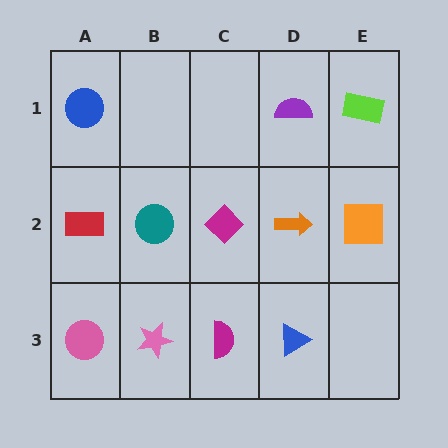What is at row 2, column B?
A teal circle.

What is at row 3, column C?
A magenta semicircle.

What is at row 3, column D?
A blue triangle.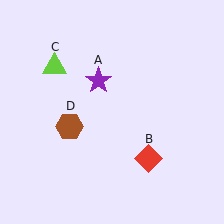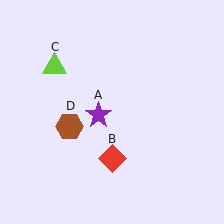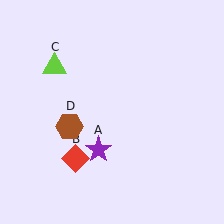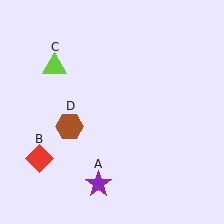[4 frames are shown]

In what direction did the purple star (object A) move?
The purple star (object A) moved down.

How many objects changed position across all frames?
2 objects changed position: purple star (object A), red diamond (object B).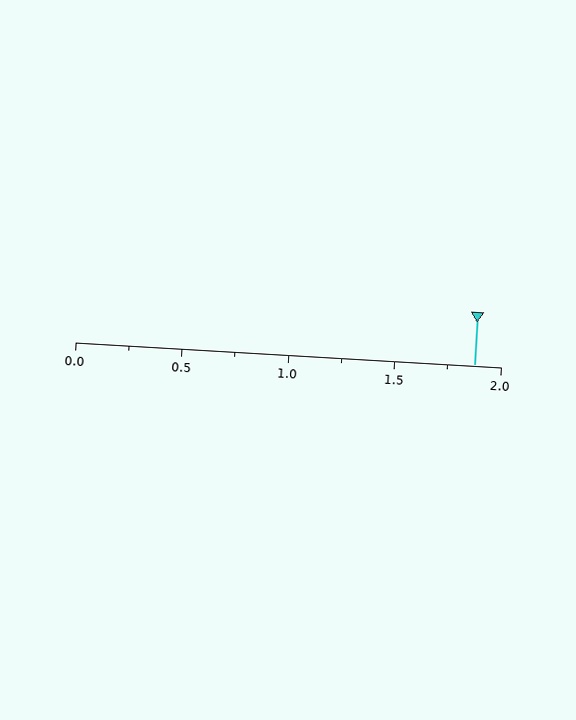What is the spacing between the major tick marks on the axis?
The major ticks are spaced 0.5 apart.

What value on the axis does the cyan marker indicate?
The marker indicates approximately 1.88.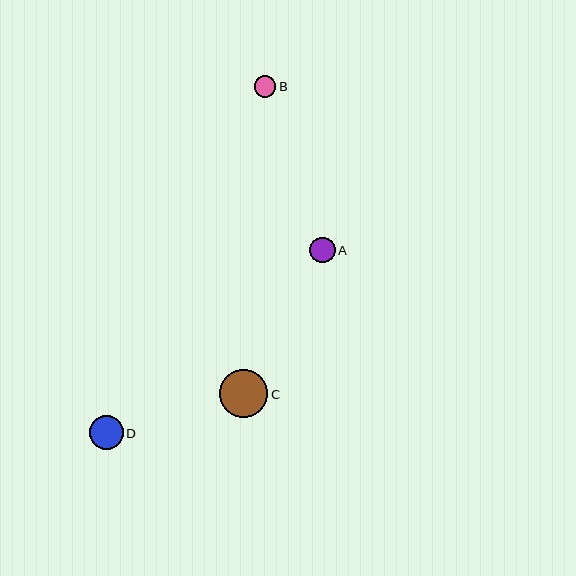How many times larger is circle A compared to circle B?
Circle A is approximately 1.2 times the size of circle B.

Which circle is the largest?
Circle C is the largest with a size of approximately 49 pixels.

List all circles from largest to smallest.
From largest to smallest: C, D, A, B.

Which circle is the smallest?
Circle B is the smallest with a size of approximately 21 pixels.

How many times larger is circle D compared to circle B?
Circle D is approximately 1.6 times the size of circle B.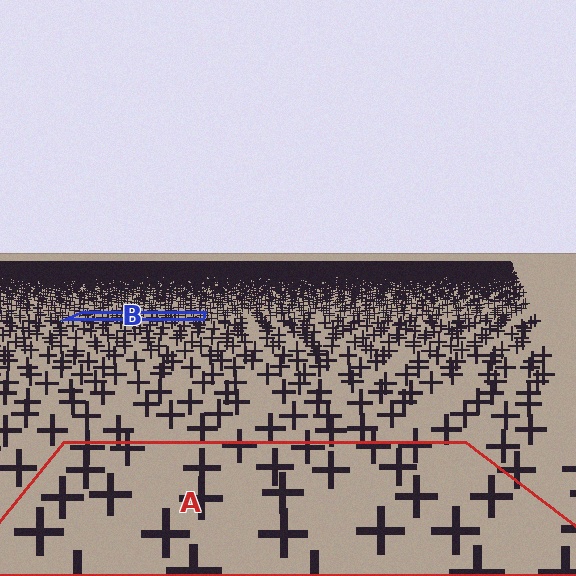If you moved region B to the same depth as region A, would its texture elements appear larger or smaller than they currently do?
They would appear larger. At a closer depth, the same texture elements are projected at a bigger on-screen size.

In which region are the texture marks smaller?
The texture marks are smaller in region B, because it is farther away.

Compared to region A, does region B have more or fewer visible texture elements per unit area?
Region B has more texture elements per unit area — they are packed more densely because it is farther away.